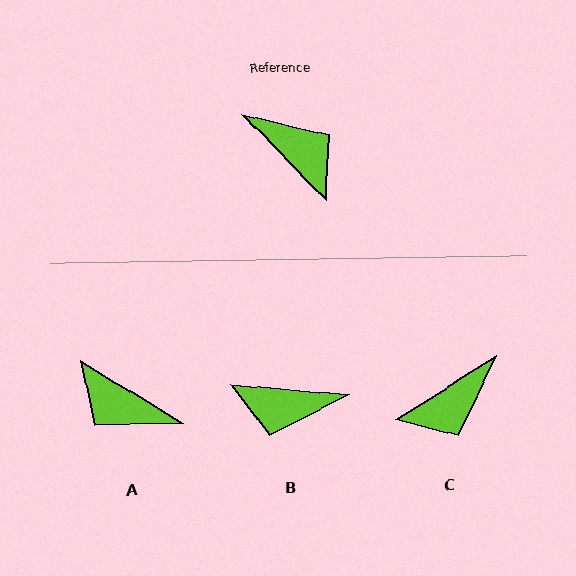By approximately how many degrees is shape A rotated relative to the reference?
Approximately 165 degrees clockwise.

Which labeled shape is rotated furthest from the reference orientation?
A, about 165 degrees away.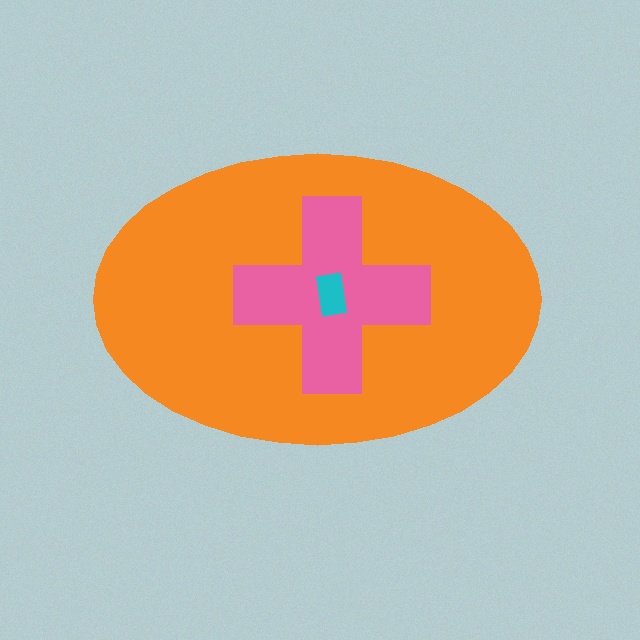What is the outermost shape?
The orange ellipse.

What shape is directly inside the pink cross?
The cyan rectangle.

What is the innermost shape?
The cyan rectangle.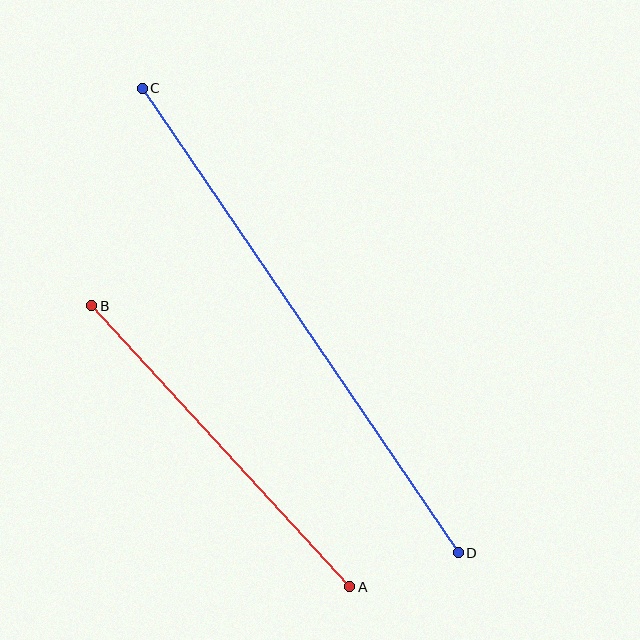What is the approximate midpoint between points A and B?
The midpoint is at approximately (221, 446) pixels.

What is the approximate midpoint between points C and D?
The midpoint is at approximately (300, 320) pixels.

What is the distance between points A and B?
The distance is approximately 381 pixels.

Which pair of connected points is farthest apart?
Points C and D are farthest apart.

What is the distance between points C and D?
The distance is approximately 561 pixels.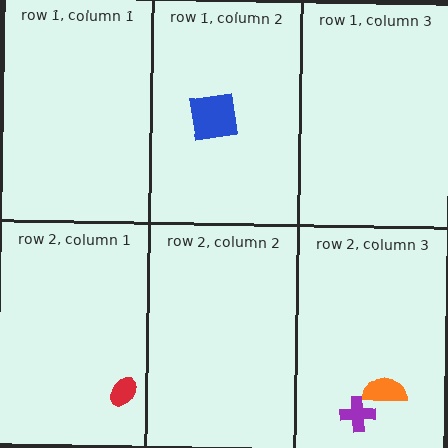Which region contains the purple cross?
The row 2, column 3 region.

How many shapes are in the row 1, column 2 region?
1.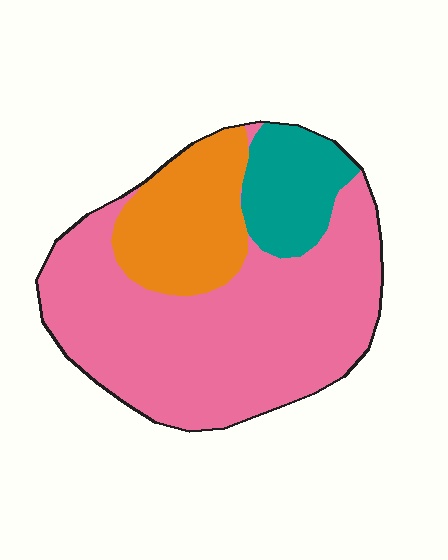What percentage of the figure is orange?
Orange takes up less than a quarter of the figure.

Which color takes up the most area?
Pink, at roughly 65%.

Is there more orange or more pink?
Pink.